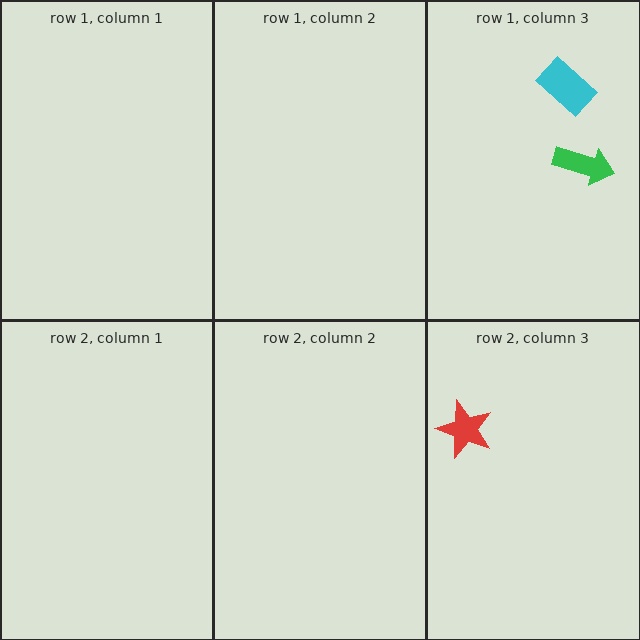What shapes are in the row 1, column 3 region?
The cyan rectangle, the green arrow.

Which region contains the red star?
The row 2, column 3 region.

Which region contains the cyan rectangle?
The row 1, column 3 region.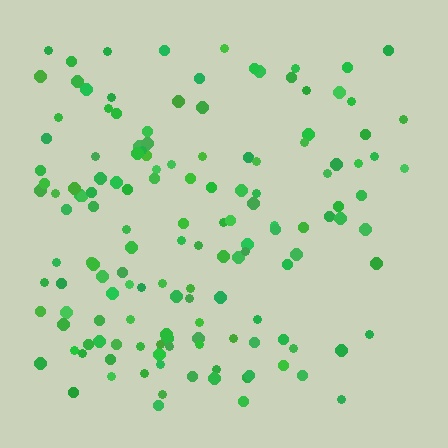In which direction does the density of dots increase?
From right to left, with the left side densest.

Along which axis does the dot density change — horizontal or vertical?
Horizontal.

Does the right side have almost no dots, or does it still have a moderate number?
Still a moderate number, just noticeably fewer than the left.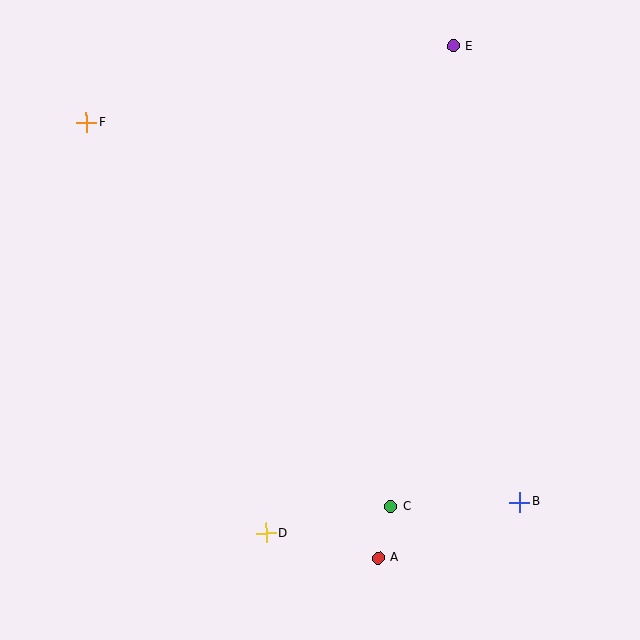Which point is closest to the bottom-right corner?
Point B is closest to the bottom-right corner.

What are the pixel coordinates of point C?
Point C is at (391, 507).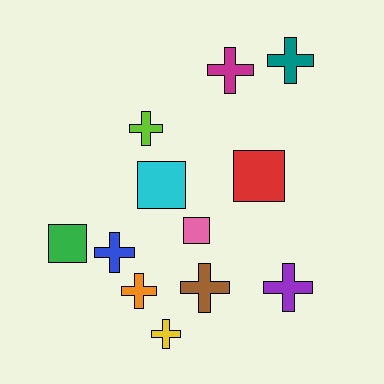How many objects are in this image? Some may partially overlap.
There are 12 objects.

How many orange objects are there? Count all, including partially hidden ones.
There is 1 orange object.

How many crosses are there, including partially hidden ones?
There are 8 crosses.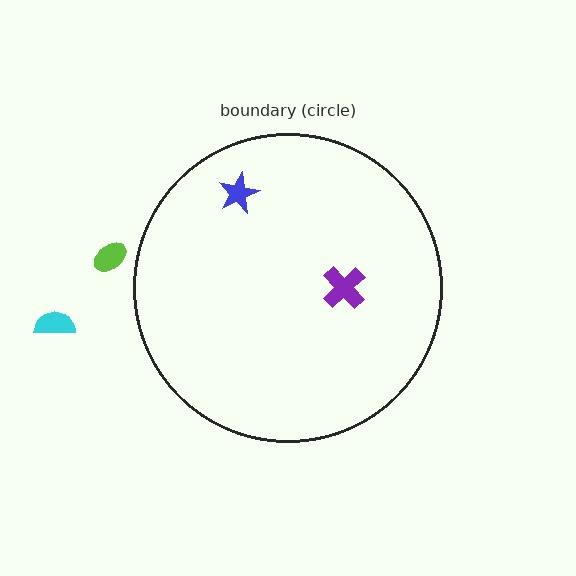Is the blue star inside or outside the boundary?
Inside.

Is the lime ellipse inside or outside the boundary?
Outside.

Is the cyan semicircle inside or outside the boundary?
Outside.